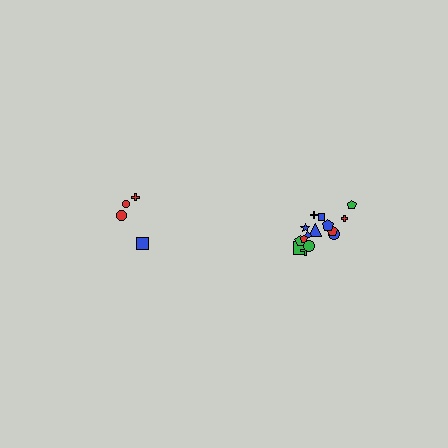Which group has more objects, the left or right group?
The right group.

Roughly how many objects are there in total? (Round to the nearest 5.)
Roughly 20 objects in total.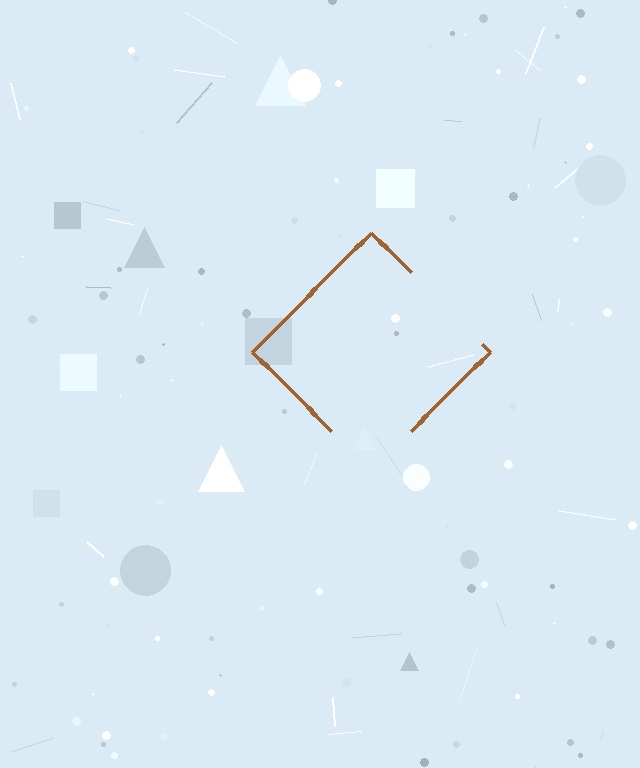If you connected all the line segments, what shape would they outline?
They would outline a diamond.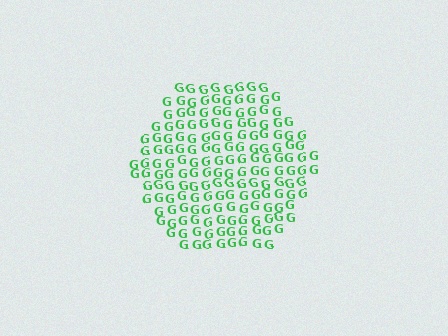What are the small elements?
The small elements are letter G's.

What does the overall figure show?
The overall figure shows a hexagon.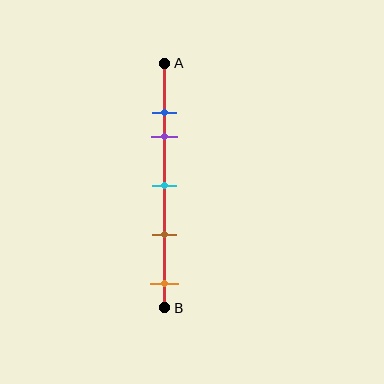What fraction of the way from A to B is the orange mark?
The orange mark is approximately 90% (0.9) of the way from A to B.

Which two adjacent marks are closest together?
The blue and purple marks are the closest adjacent pair.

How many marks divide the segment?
There are 5 marks dividing the segment.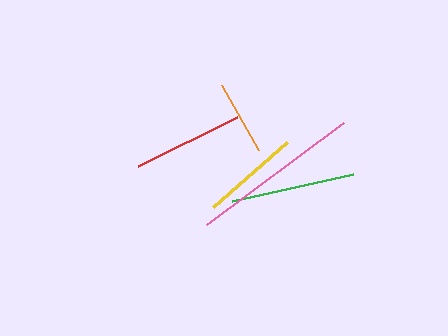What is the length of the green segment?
The green segment is approximately 124 pixels long.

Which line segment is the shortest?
The orange line is the shortest at approximately 75 pixels.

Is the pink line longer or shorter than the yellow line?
The pink line is longer than the yellow line.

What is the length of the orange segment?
The orange segment is approximately 75 pixels long.